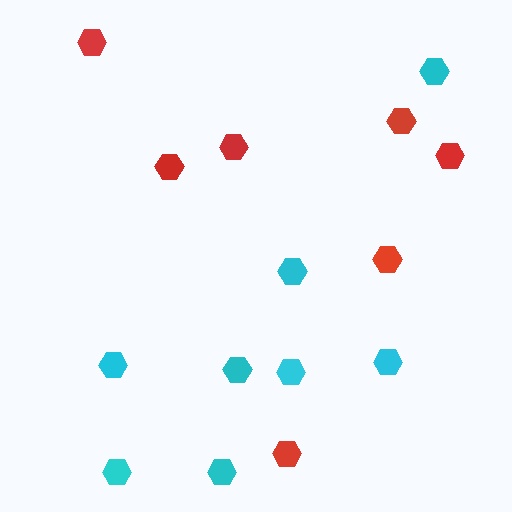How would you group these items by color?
There are 2 groups: one group of cyan hexagons (8) and one group of red hexagons (7).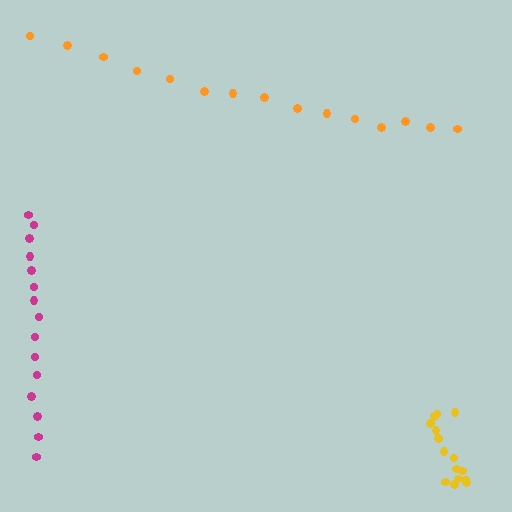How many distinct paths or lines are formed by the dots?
There are 3 distinct paths.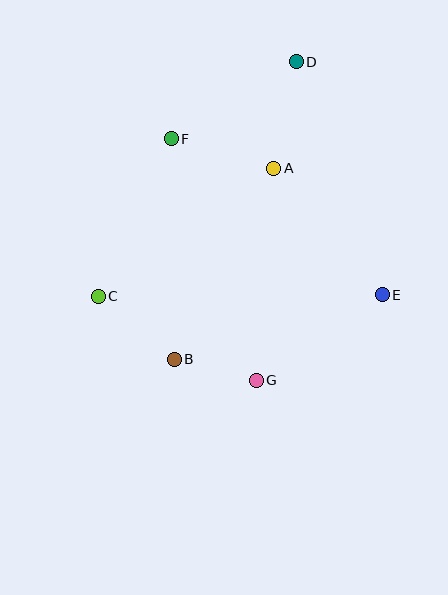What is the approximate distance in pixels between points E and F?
The distance between E and F is approximately 262 pixels.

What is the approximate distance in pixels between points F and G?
The distance between F and G is approximately 256 pixels.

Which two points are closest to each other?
Points B and G are closest to each other.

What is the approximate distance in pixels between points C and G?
The distance between C and G is approximately 179 pixels.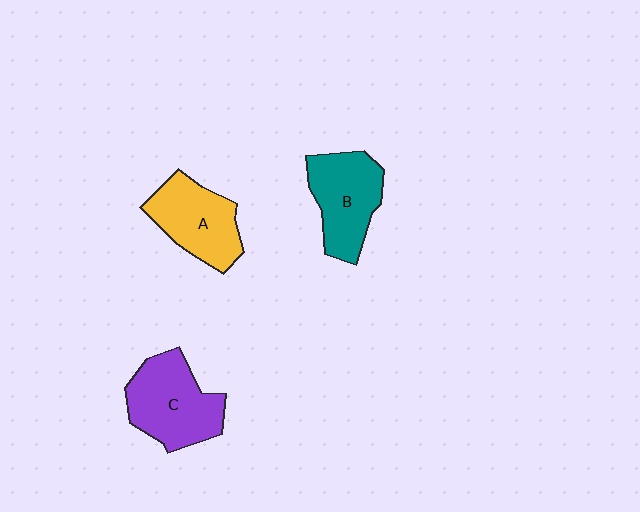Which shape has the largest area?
Shape C (purple).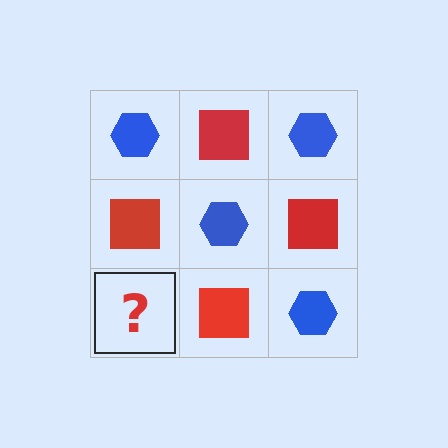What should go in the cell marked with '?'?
The missing cell should contain a blue hexagon.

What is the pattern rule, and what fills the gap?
The rule is that it alternates blue hexagon and red square in a checkerboard pattern. The gap should be filled with a blue hexagon.